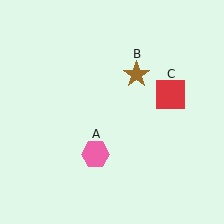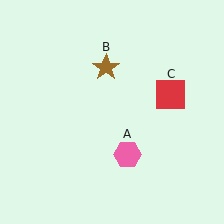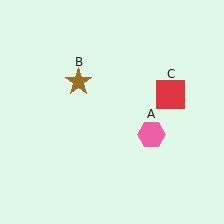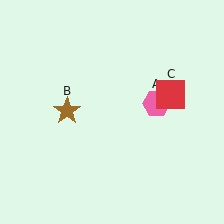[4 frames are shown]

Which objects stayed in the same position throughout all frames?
Red square (object C) remained stationary.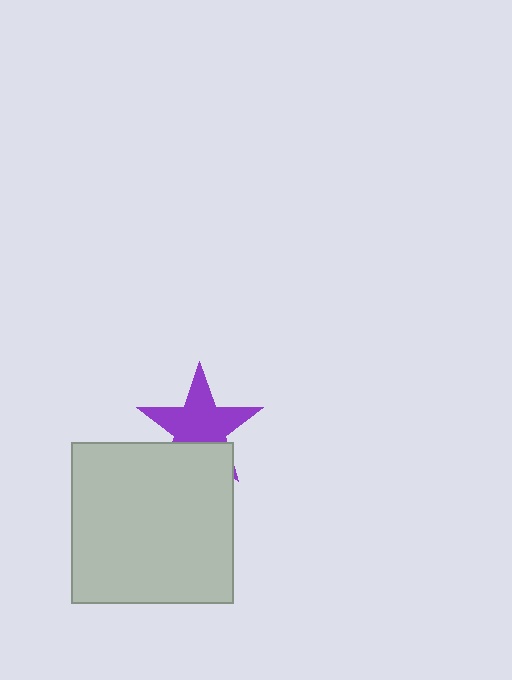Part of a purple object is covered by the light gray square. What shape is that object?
It is a star.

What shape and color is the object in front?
The object in front is a light gray square.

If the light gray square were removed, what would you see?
You would see the complete purple star.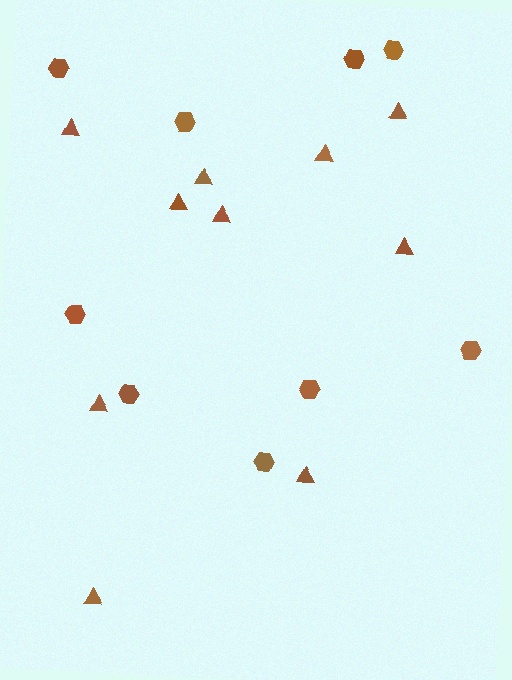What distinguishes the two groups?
There are 2 groups: one group of triangles (10) and one group of hexagons (9).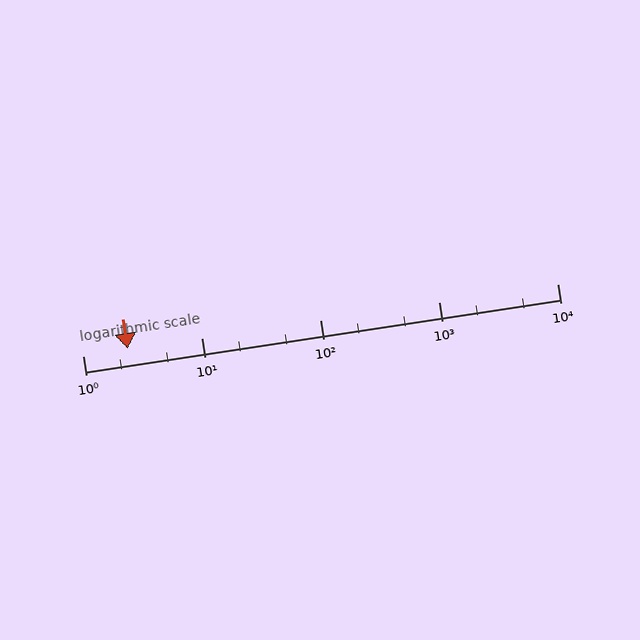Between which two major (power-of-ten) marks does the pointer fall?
The pointer is between 1 and 10.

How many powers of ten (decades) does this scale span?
The scale spans 4 decades, from 1 to 10000.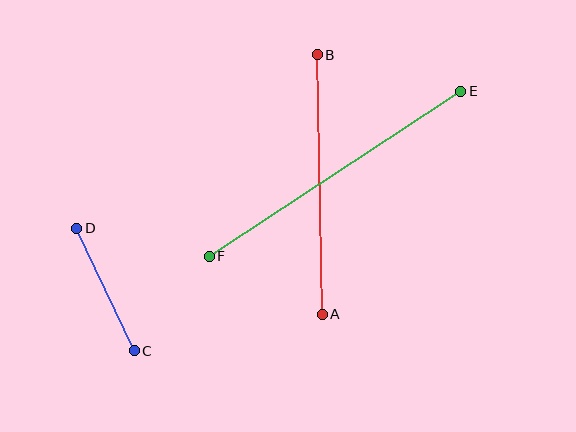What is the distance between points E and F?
The distance is approximately 301 pixels.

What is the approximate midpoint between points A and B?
The midpoint is at approximately (320, 184) pixels.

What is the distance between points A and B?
The distance is approximately 260 pixels.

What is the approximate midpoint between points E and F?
The midpoint is at approximately (335, 174) pixels.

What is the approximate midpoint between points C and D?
The midpoint is at approximately (106, 290) pixels.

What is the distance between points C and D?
The distance is approximately 135 pixels.